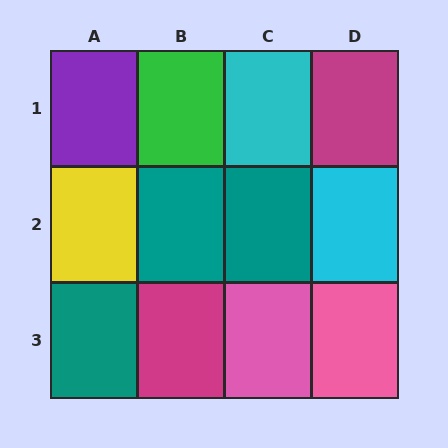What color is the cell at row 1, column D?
Magenta.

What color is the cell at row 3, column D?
Pink.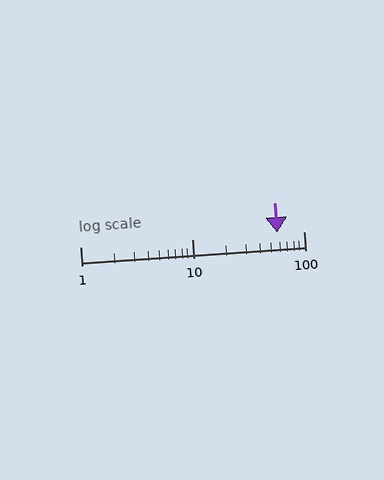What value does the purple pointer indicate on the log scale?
The pointer indicates approximately 58.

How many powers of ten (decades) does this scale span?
The scale spans 2 decades, from 1 to 100.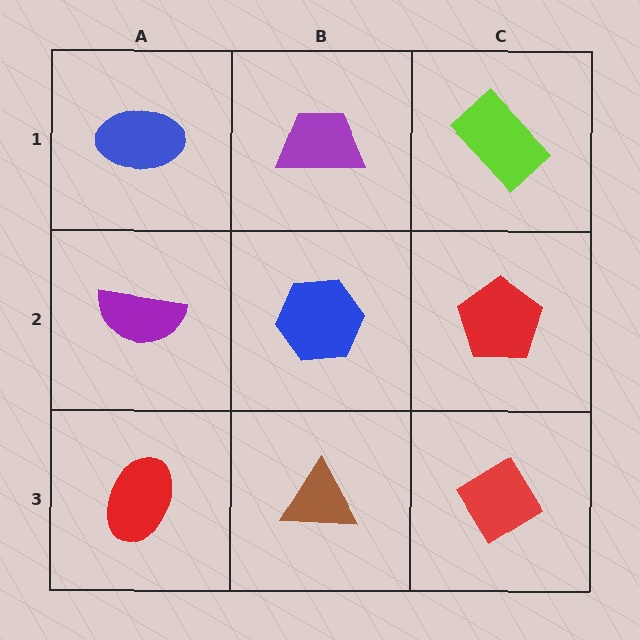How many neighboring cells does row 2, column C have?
3.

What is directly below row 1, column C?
A red pentagon.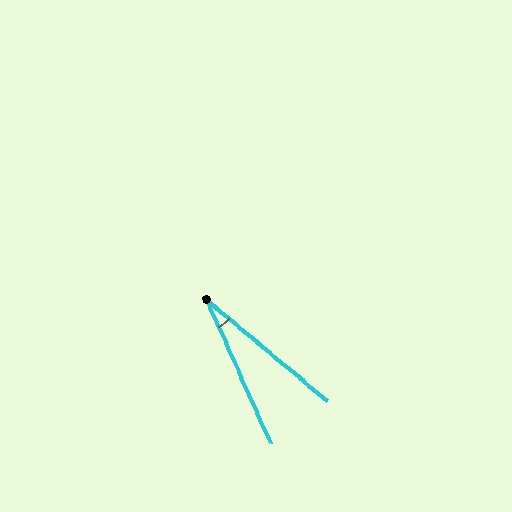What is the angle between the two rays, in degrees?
Approximately 26 degrees.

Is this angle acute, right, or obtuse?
It is acute.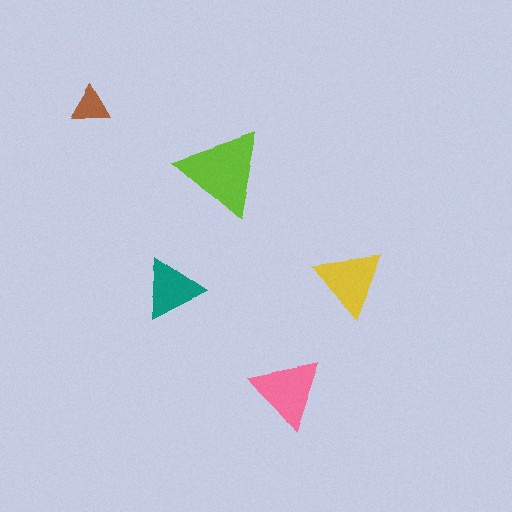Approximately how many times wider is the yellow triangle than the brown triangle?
About 1.5 times wider.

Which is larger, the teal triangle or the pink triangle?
The pink one.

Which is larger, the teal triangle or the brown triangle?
The teal one.